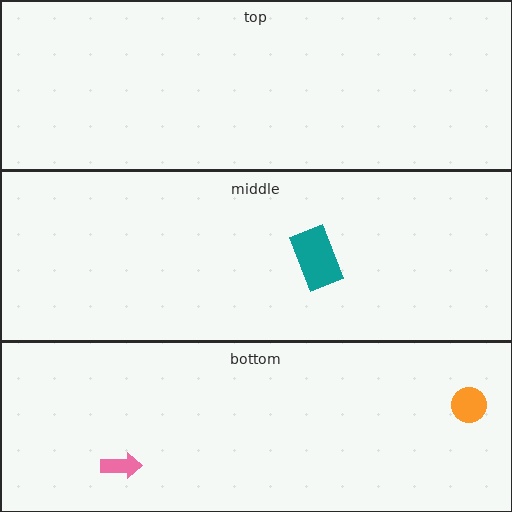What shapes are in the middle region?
The teal rectangle.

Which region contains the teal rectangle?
The middle region.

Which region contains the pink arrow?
The bottom region.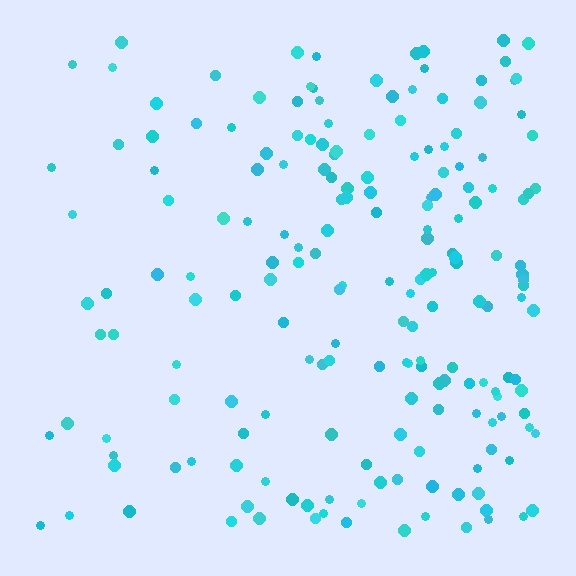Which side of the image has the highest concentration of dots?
The right.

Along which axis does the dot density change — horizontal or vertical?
Horizontal.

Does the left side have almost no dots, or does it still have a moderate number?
Still a moderate number, just noticeably fewer than the right.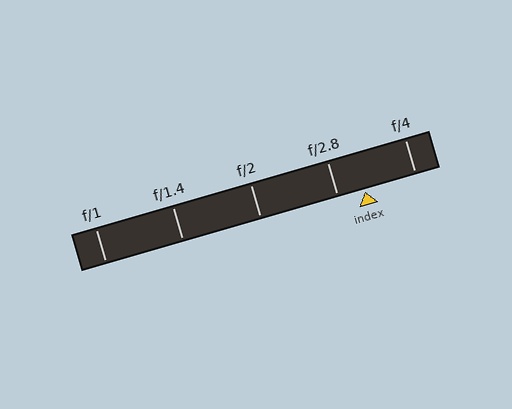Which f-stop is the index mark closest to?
The index mark is closest to f/2.8.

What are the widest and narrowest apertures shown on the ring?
The widest aperture shown is f/1 and the narrowest is f/4.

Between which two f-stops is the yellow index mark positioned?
The index mark is between f/2.8 and f/4.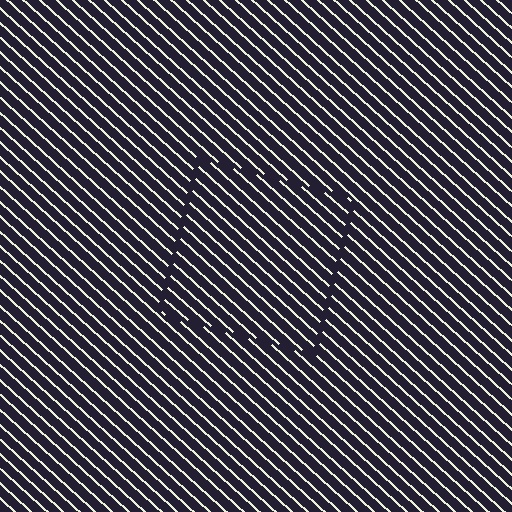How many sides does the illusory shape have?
4 sides — the line-ends trace a square.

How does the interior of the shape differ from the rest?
The interior of the shape contains the same grating, shifted by half a period — the contour is defined by the phase discontinuity where line-ends from the inner and outer gratings abut.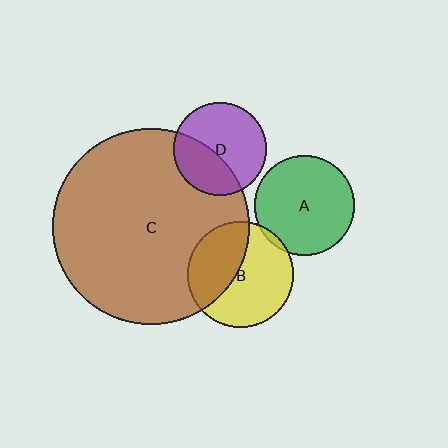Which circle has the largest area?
Circle C (brown).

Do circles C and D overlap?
Yes.